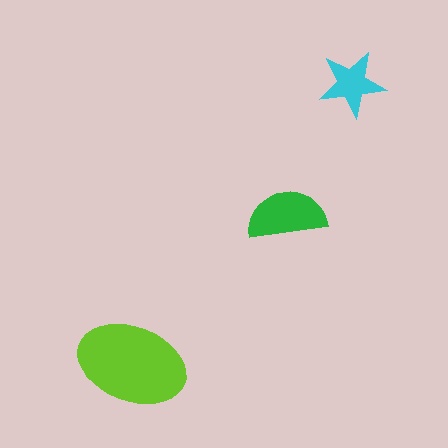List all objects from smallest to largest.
The cyan star, the green semicircle, the lime ellipse.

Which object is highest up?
The cyan star is topmost.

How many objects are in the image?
There are 3 objects in the image.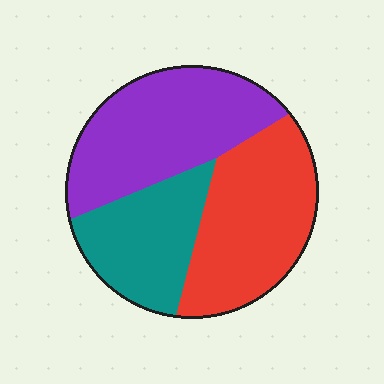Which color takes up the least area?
Teal, at roughly 25%.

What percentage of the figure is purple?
Purple covers around 40% of the figure.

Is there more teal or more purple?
Purple.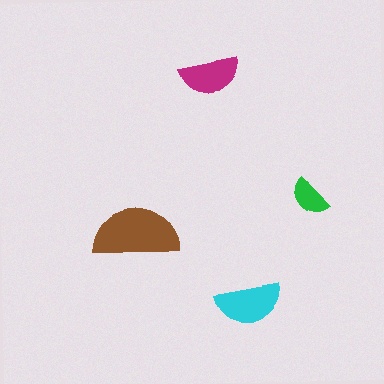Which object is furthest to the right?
The green semicircle is rightmost.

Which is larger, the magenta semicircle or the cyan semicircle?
The cyan one.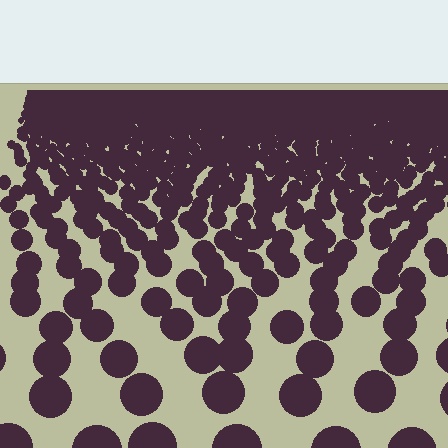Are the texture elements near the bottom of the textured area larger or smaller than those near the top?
Larger. Near the bottom, elements are closer to the viewer and appear at a bigger on-screen size.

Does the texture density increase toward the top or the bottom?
Density increases toward the top.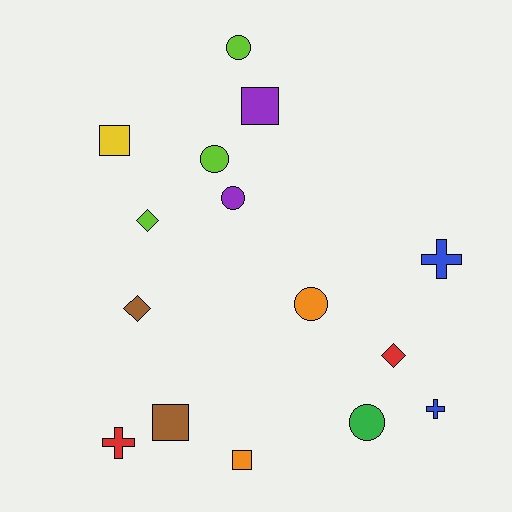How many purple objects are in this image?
There are 2 purple objects.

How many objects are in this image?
There are 15 objects.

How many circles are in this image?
There are 5 circles.